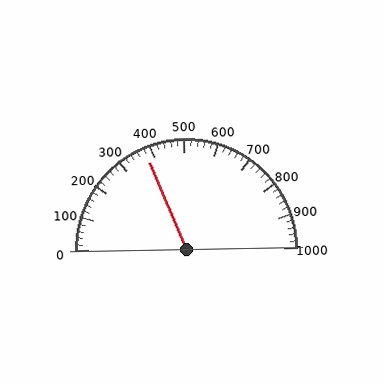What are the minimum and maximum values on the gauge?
The gauge ranges from 0 to 1000.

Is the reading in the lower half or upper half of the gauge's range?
The reading is in the lower half of the range (0 to 1000).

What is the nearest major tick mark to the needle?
The nearest major tick mark is 400.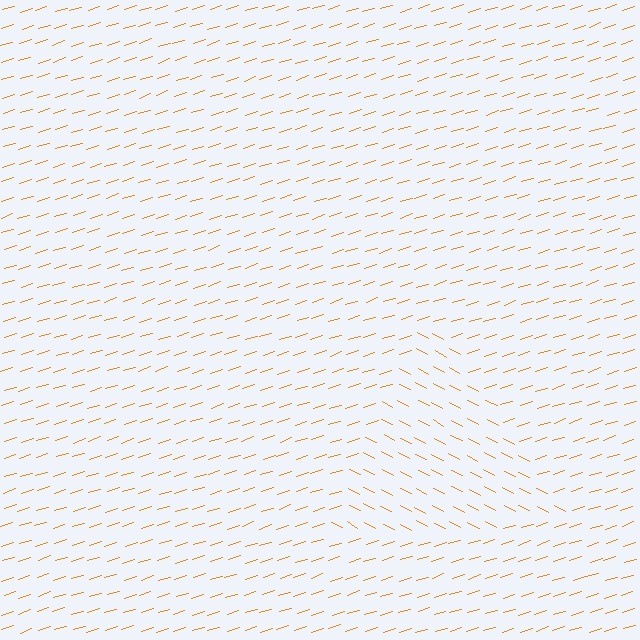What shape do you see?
I see a triangle.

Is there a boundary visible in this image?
Yes, there is a texture boundary formed by a change in line orientation.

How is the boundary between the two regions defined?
The boundary is defined purely by a change in line orientation (approximately 45 degrees difference). All lines are the same color and thickness.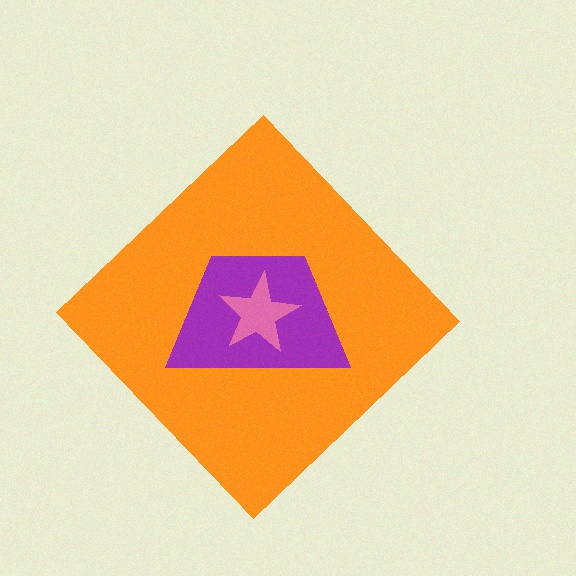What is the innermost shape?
The pink star.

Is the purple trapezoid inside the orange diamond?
Yes.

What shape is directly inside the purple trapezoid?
The pink star.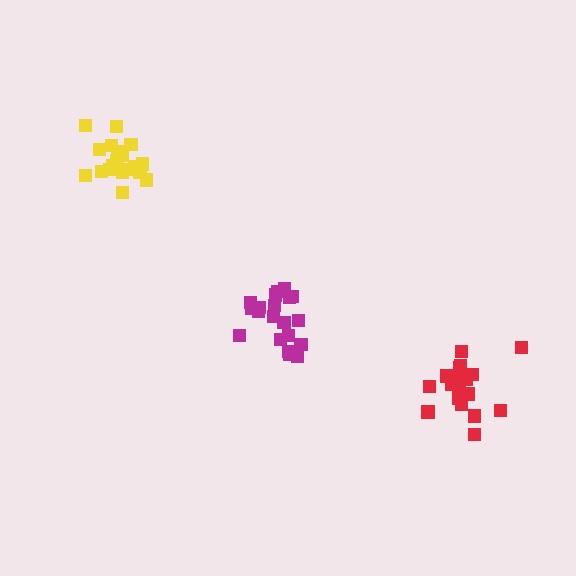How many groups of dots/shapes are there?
There are 3 groups.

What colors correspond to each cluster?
The clusters are colored: red, magenta, yellow.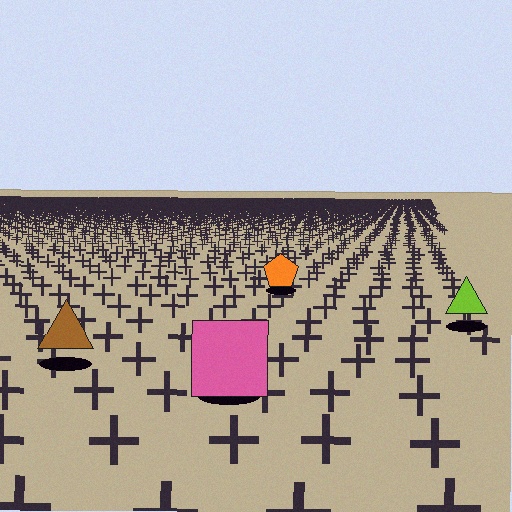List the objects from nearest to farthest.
From nearest to farthest: the pink square, the brown triangle, the lime triangle, the orange pentagon.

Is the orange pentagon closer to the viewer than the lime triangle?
No. The lime triangle is closer — you can tell from the texture gradient: the ground texture is coarser near it.